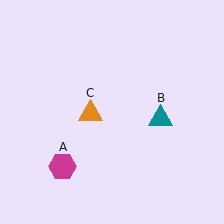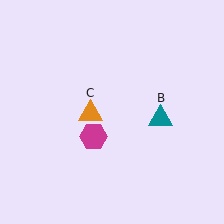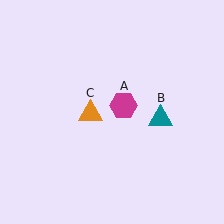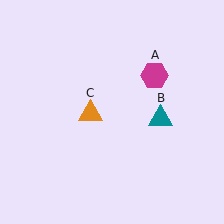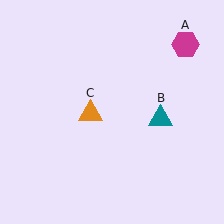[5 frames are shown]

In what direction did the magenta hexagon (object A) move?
The magenta hexagon (object A) moved up and to the right.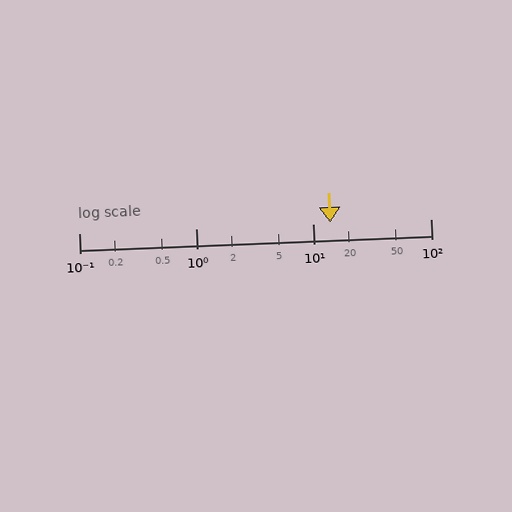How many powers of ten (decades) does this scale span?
The scale spans 3 decades, from 0.1 to 100.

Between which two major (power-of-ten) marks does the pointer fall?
The pointer is between 10 and 100.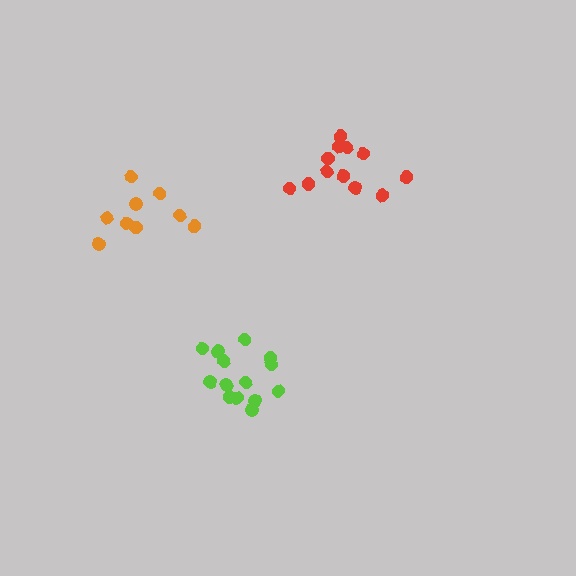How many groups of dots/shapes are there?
There are 3 groups.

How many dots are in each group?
Group 1: 14 dots, Group 2: 12 dots, Group 3: 9 dots (35 total).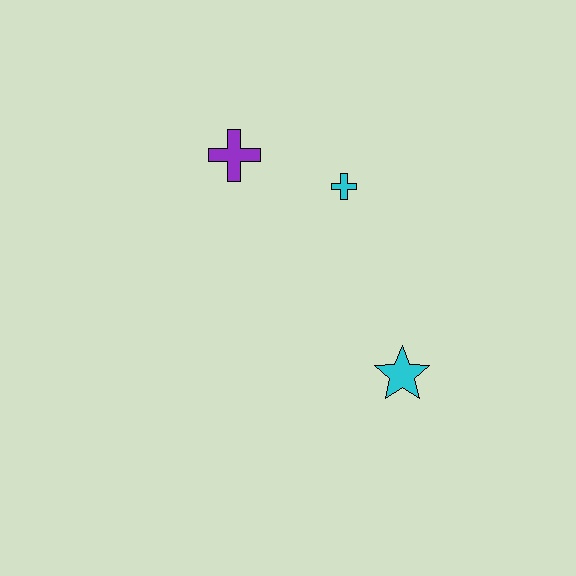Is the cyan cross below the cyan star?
No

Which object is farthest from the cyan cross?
The cyan star is farthest from the cyan cross.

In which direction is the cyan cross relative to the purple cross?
The cyan cross is to the right of the purple cross.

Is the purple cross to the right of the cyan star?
No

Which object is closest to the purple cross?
The cyan cross is closest to the purple cross.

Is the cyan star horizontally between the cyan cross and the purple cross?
No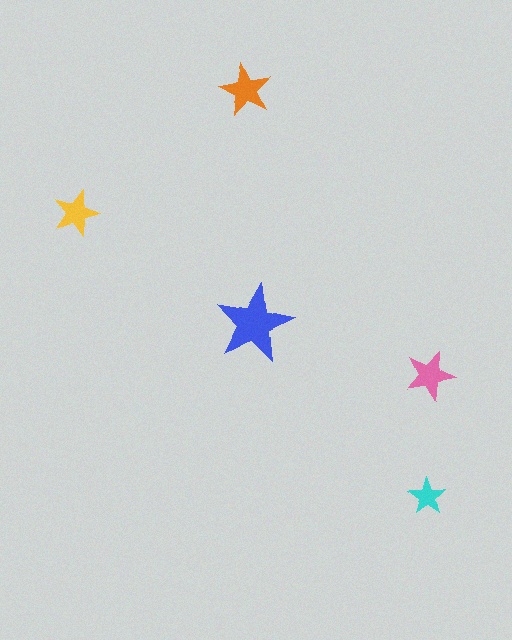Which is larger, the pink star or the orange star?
The orange one.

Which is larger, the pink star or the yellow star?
The pink one.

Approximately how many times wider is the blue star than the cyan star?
About 2 times wider.